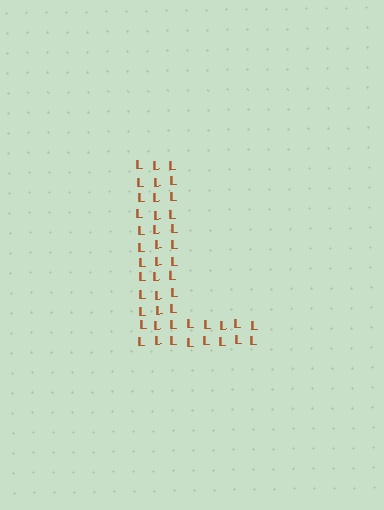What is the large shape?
The large shape is the letter L.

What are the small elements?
The small elements are letter L's.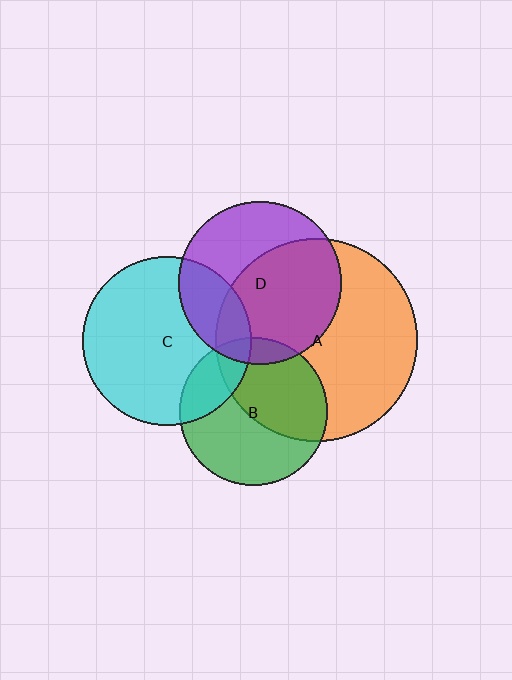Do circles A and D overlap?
Yes.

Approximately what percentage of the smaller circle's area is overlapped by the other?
Approximately 55%.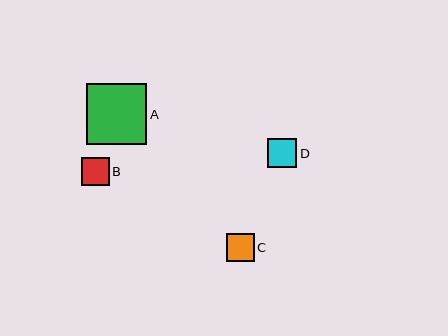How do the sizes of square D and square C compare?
Square D and square C are approximately the same size.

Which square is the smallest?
Square B is the smallest with a size of approximately 28 pixels.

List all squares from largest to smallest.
From largest to smallest: A, D, C, B.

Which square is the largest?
Square A is the largest with a size of approximately 61 pixels.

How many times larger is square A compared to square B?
Square A is approximately 2.2 times the size of square B.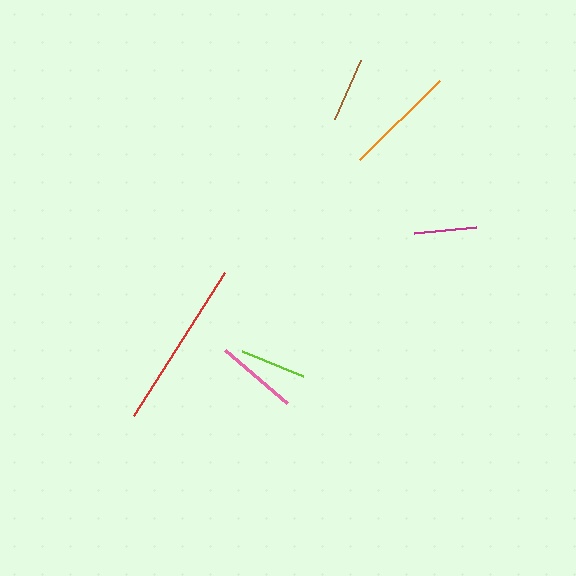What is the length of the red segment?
The red segment is approximately 169 pixels long.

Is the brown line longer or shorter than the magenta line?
The brown line is longer than the magenta line.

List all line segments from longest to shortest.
From longest to shortest: red, orange, pink, lime, brown, magenta.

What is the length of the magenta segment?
The magenta segment is approximately 62 pixels long.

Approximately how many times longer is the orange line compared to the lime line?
The orange line is approximately 1.7 times the length of the lime line.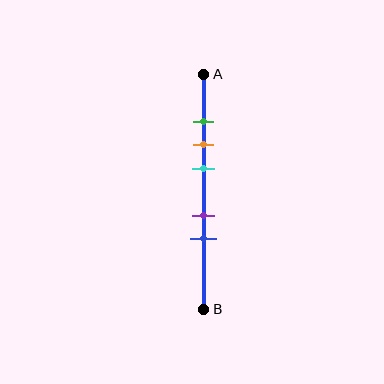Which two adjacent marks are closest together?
The green and orange marks are the closest adjacent pair.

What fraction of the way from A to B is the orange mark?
The orange mark is approximately 30% (0.3) of the way from A to B.